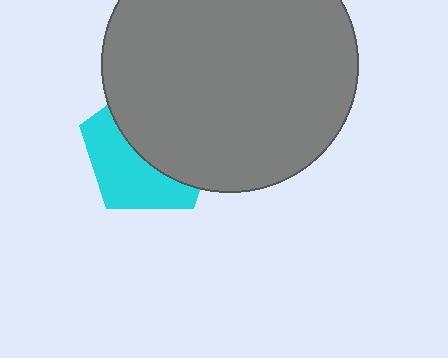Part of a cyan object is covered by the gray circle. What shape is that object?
It is a pentagon.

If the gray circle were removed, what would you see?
You would see the complete cyan pentagon.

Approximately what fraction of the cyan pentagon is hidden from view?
Roughly 56% of the cyan pentagon is hidden behind the gray circle.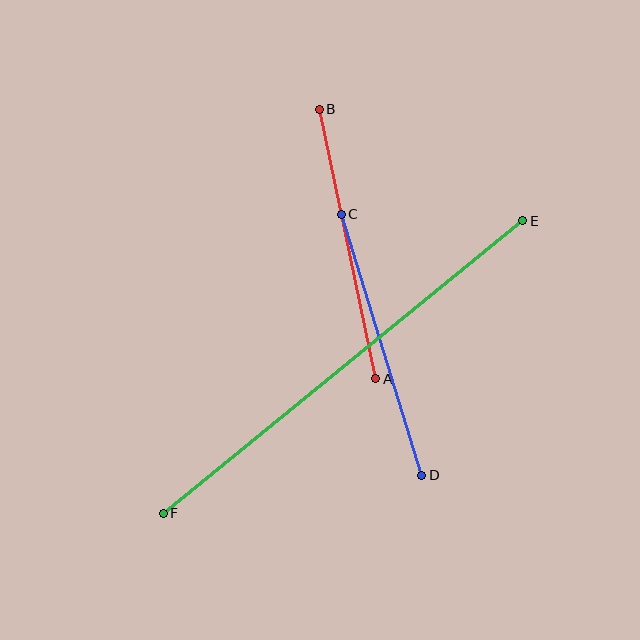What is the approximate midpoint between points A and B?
The midpoint is at approximately (347, 244) pixels.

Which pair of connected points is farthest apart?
Points E and F are farthest apart.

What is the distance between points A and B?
The distance is approximately 275 pixels.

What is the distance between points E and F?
The distance is approximately 463 pixels.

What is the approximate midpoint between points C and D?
The midpoint is at approximately (381, 345) pixels.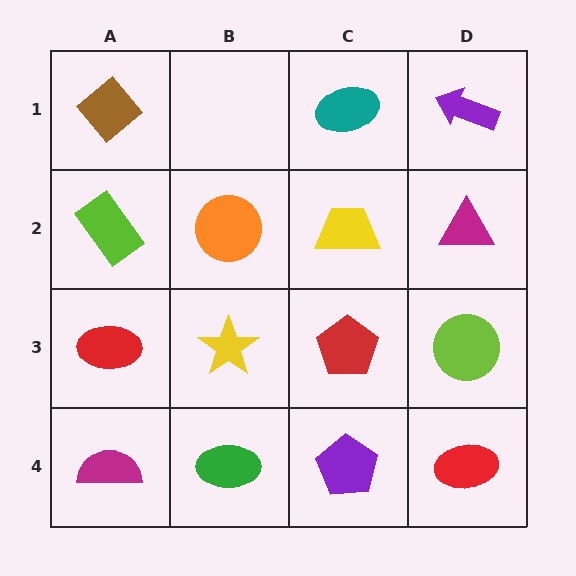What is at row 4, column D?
A red ellipse.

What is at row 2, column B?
An orange circle.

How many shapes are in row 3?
4 shapes.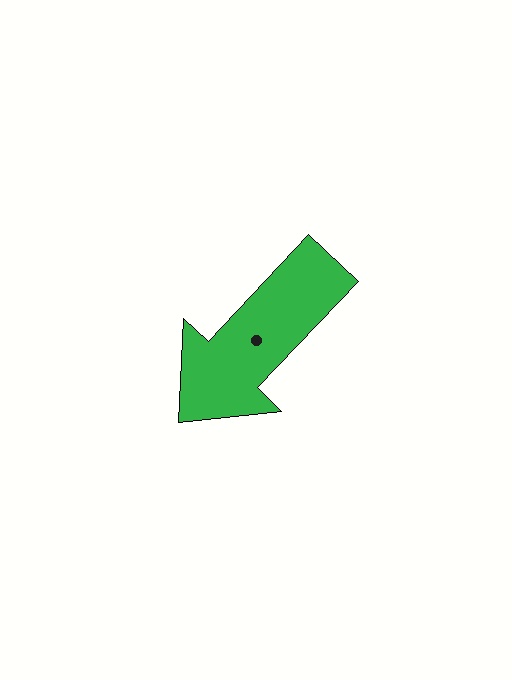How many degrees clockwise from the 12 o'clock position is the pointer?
Approximately 223 degrees.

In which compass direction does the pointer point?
Southwest.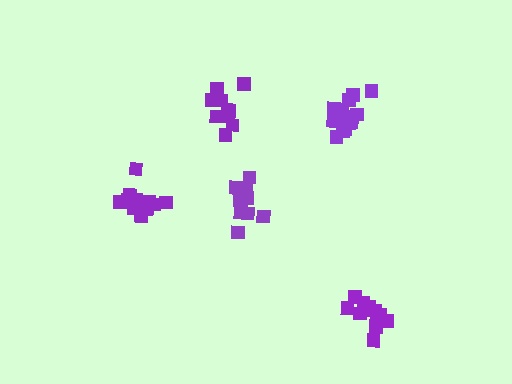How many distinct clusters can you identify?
There are 5 distinct clusters.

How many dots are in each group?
Group 1: 11 dots, Group 2: 14 dots, Group 3: 12 dots, Group 4: 12 dots, Group 5: 15 dots (64 total).